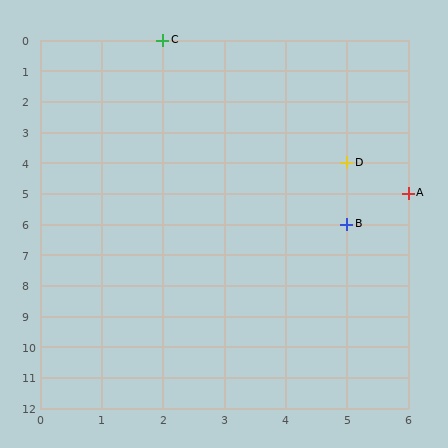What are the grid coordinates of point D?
Point D is at grid coordinates (5, 4).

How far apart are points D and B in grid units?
Points D and B are 2 rows apart.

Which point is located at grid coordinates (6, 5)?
Point A is at (6, 5).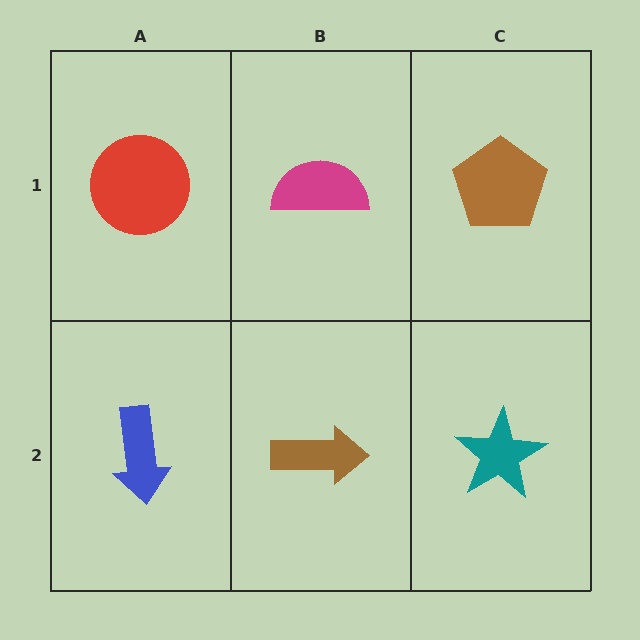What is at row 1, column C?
A brown pentagon.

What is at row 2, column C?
A teal star.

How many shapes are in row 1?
3 shapes.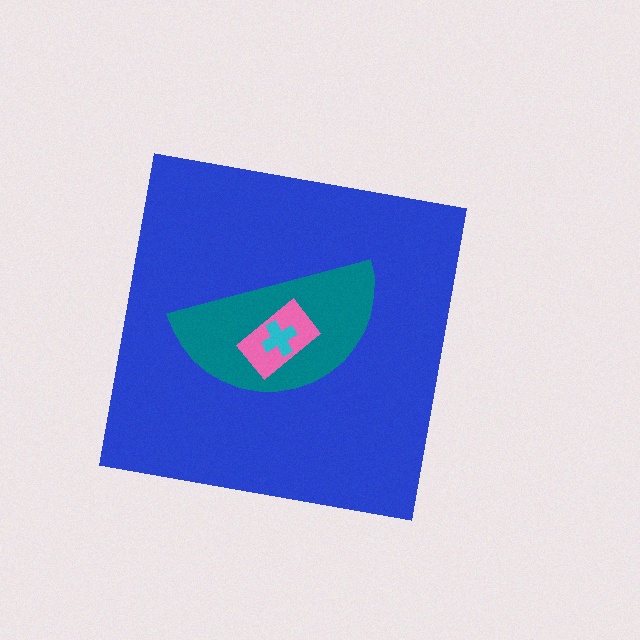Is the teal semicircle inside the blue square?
Yes.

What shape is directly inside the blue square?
The teal semicircle.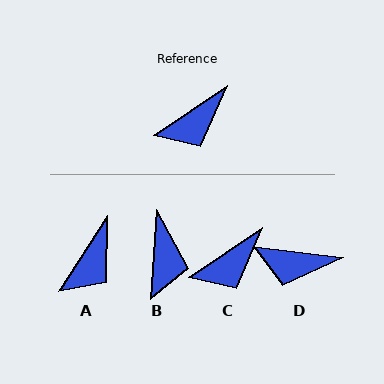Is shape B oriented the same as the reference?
No, it is off by about 52 degrees.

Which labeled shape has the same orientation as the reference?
C.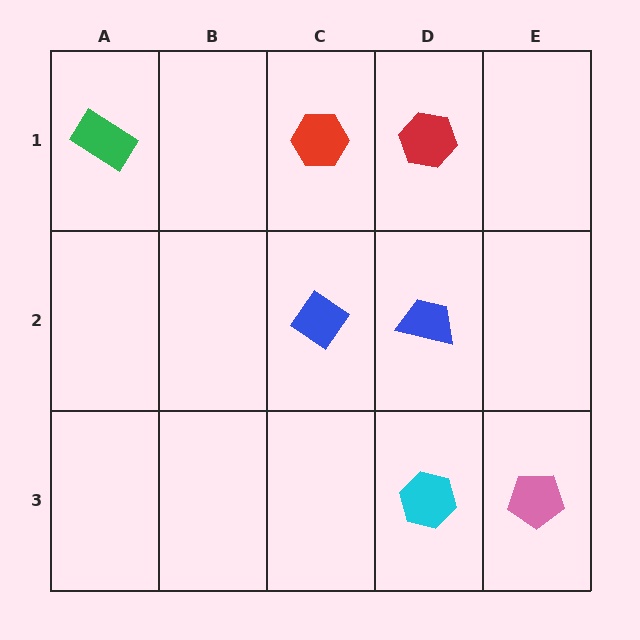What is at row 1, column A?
A green rectangle.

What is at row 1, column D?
A red hexagon.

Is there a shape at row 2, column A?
No, that cell is empty.